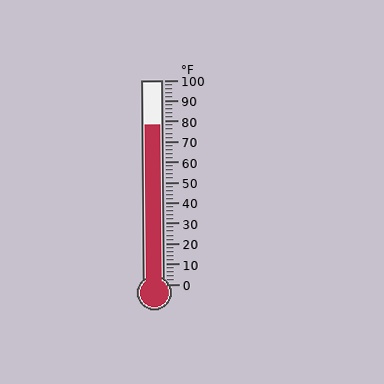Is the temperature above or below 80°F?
The temperature is below 80°F.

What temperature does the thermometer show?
The thermometer shows approximately 78°F.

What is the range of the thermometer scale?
The thermometer scale ranges from 0°F to 100°F.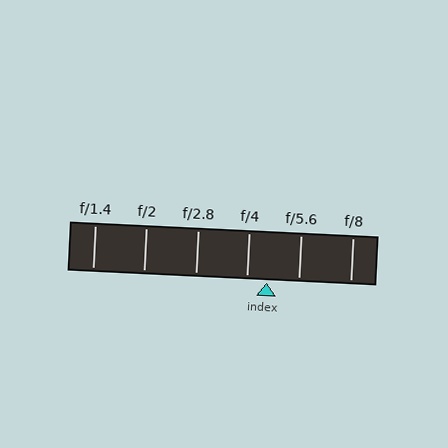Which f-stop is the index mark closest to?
The index mark is closest to f/4.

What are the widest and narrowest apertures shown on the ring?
The widest aperture shown is f/1.4 and the narrowest is f/8.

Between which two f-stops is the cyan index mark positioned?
The index mark is between f/4 and f/5.6.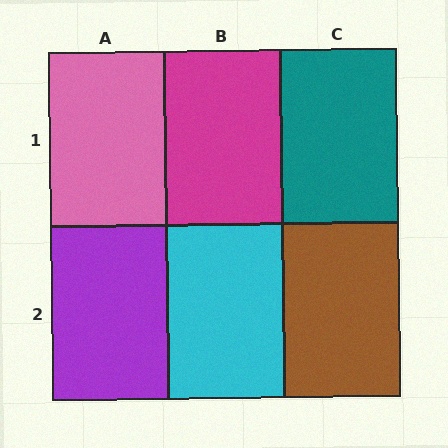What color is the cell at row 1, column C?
Teal.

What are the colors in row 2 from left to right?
Purple, cyan, brown.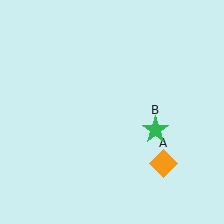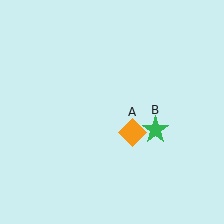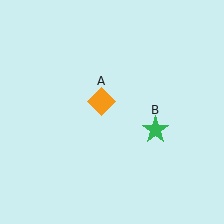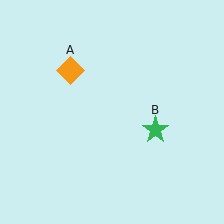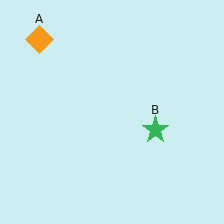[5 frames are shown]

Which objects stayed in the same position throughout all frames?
Green star (object B) remained stationary.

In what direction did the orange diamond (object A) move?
The orange diamond (object A) moved up and to the left.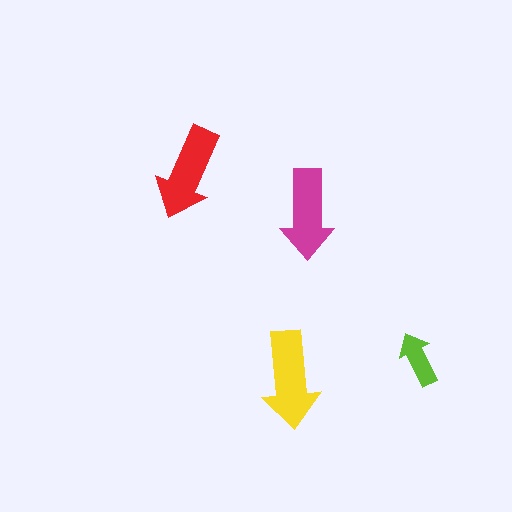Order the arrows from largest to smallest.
the yellow one, the red one, the magenta one, the lime one.